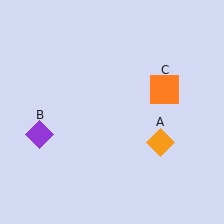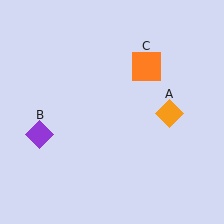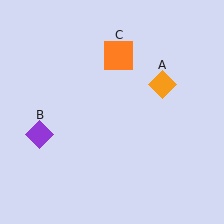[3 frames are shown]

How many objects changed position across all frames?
2 objects changed position: orange diamond (object A), orange square (object C).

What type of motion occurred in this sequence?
The orange diamond (object A), orange square (object C) rotated counterclockwise around the center of the scene.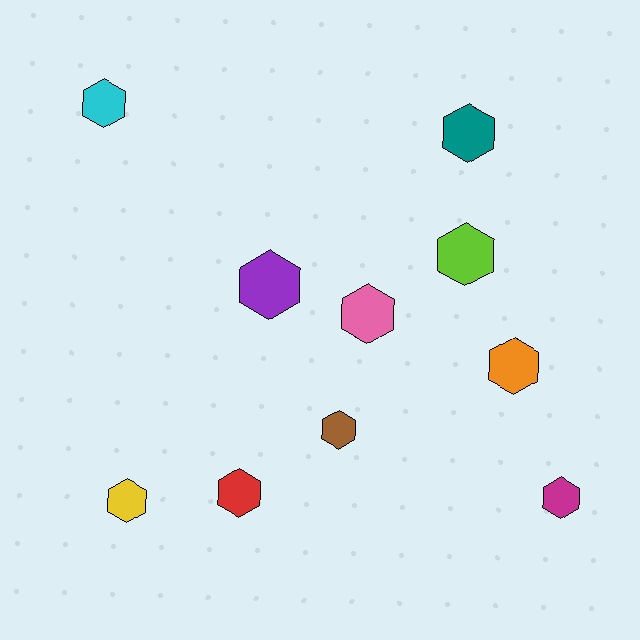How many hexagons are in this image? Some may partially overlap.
There are 10 hexagons.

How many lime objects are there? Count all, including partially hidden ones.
There is 1 lime object.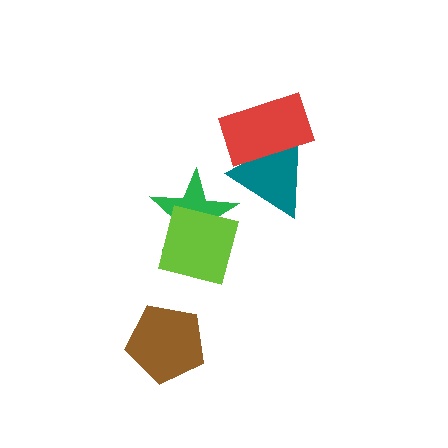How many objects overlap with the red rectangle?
1 object overlaps with the red rectangle.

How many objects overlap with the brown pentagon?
0 objects overlap with the brown pentagon.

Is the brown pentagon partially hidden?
No, no other shape covers it.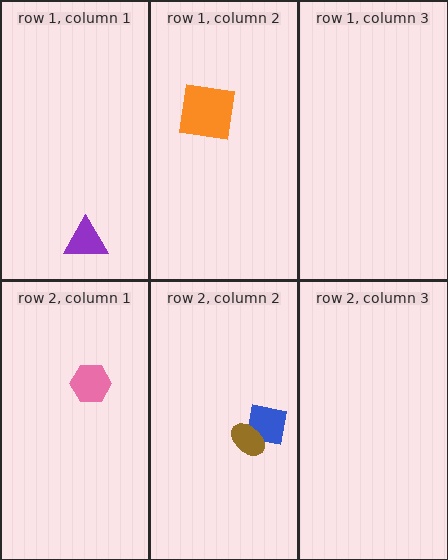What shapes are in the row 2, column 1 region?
The pink hexagon.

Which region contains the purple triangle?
The row 1, column 1 region.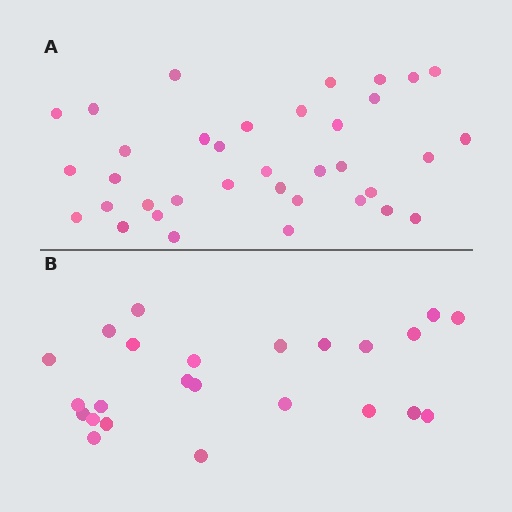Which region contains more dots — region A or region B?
Region A (the top region) has more dots.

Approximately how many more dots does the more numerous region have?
Region A has roughly 12 or so more dots than region B.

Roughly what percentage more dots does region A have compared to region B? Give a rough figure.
About 50% more.